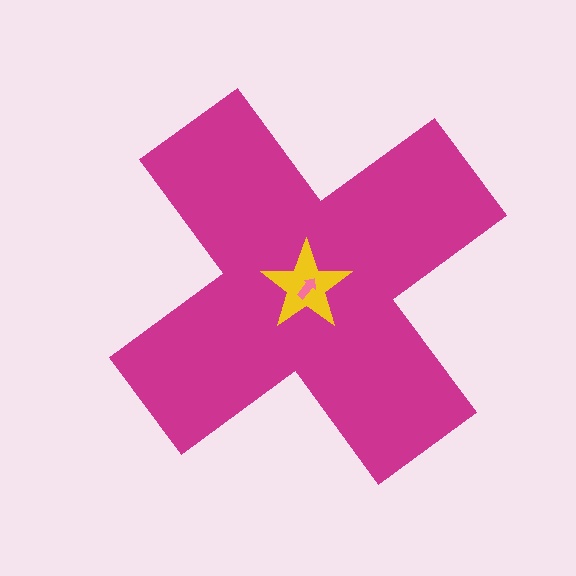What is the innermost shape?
The pink arrow.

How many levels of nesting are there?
3.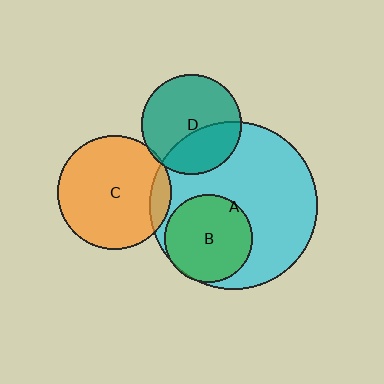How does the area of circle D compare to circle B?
Approximately 1.3 times.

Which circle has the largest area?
Circle A (cyan).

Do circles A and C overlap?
Yes.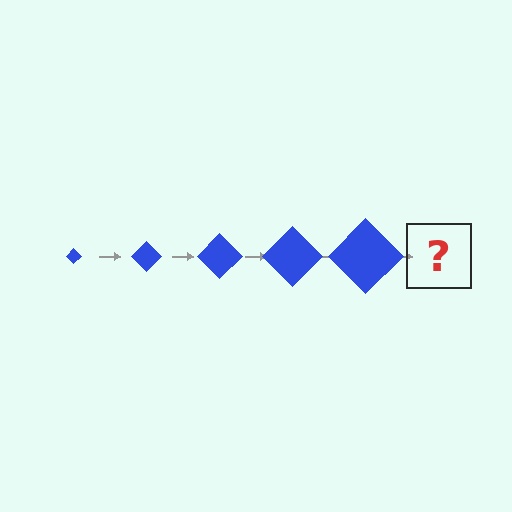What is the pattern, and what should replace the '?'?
The pattern is that the diamond gets progressively larger each step. The '?' should be a blue diamond, larger than the previous one.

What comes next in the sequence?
The next element should be a blue diamond, larger than the previous one.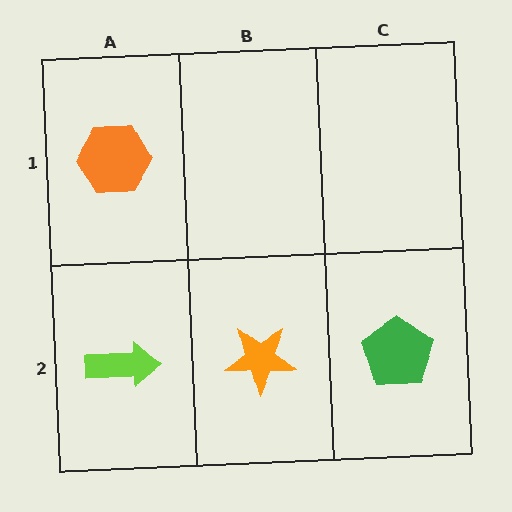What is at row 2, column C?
A green pentagon.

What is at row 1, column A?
An orange hexagon.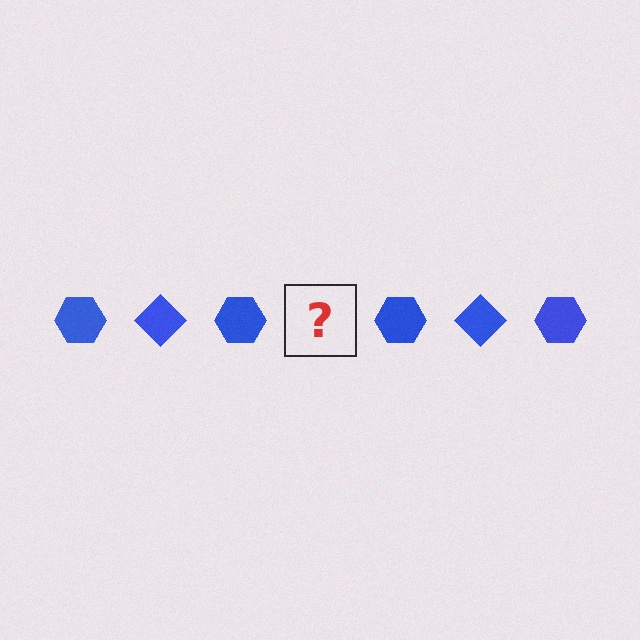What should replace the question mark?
The question mark should be replaced with a blue diamond.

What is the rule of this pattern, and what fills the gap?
The rule is that the pattern cycles through hexagon, diamond shapes in blue. The gap should be filled with a blue diamond.